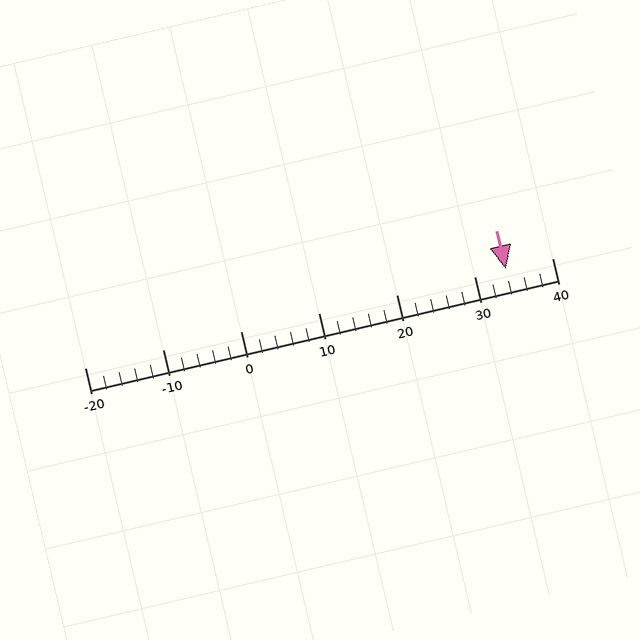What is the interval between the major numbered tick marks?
The major tick marks are spaced 10 units apart.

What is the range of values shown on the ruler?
The ruler shows values from -20 to 40.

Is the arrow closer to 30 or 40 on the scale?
The arrow is closer to 30.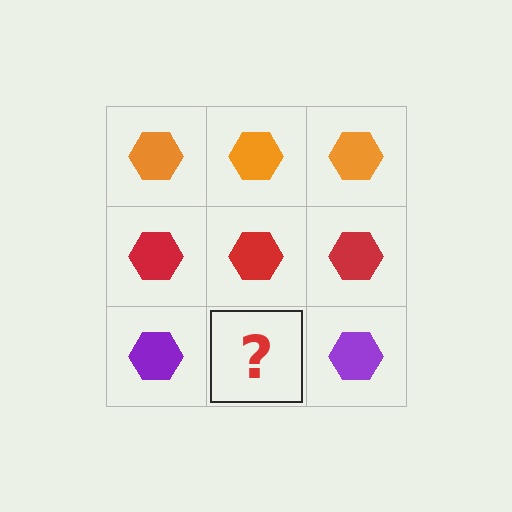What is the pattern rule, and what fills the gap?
The rule is that each row has a consistent color. The gap should be filled with a purple hexagon.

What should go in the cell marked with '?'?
The missing cell should contain a purple hexagon.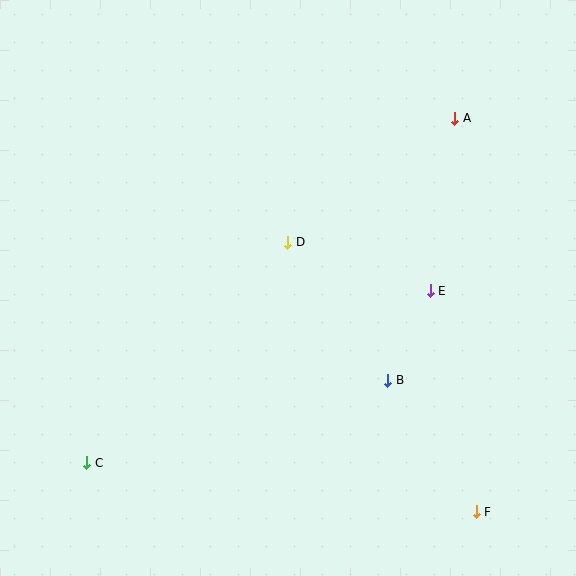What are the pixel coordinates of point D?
Point D is at (288, 242).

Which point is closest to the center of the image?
Point D at (288, 242) is closest to the center.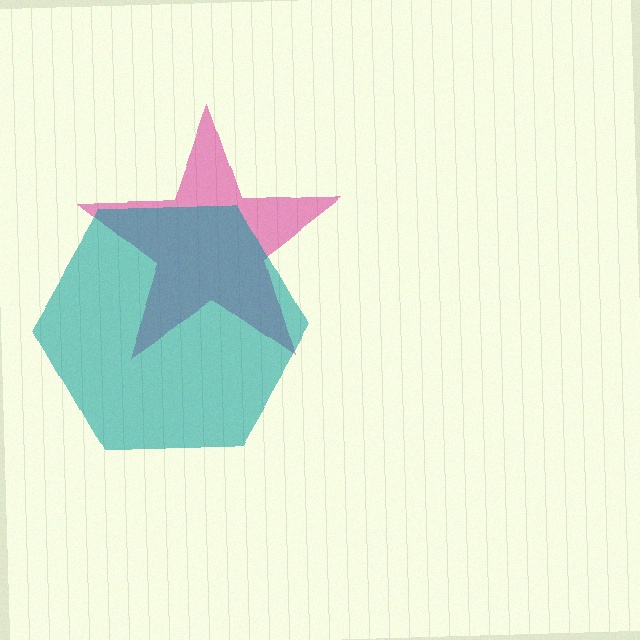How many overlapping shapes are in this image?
There are 2 overlapping shapes in the image.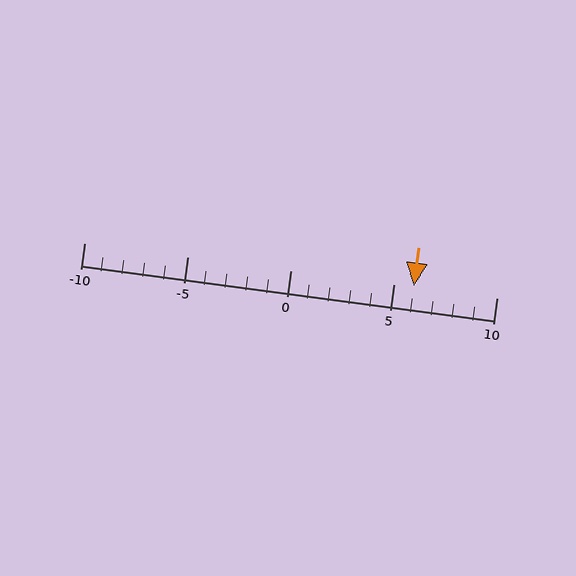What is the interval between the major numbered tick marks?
The major tick marks are spaced 5 units apart.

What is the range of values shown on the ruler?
The ruler shows values from -10 to 10.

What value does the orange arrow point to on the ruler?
The orange arrow points to approximately 6.